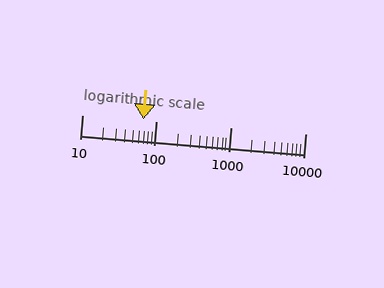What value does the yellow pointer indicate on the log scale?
The pointer indicates approximately 67.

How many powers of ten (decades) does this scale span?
The scale spans 3 decades, from 10 to 10000.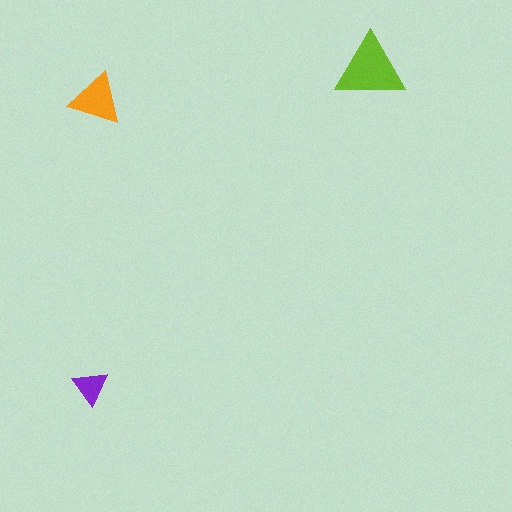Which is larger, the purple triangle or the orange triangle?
The orange one.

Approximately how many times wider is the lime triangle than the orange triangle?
About 1.5 times wider.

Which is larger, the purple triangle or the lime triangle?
The lime one.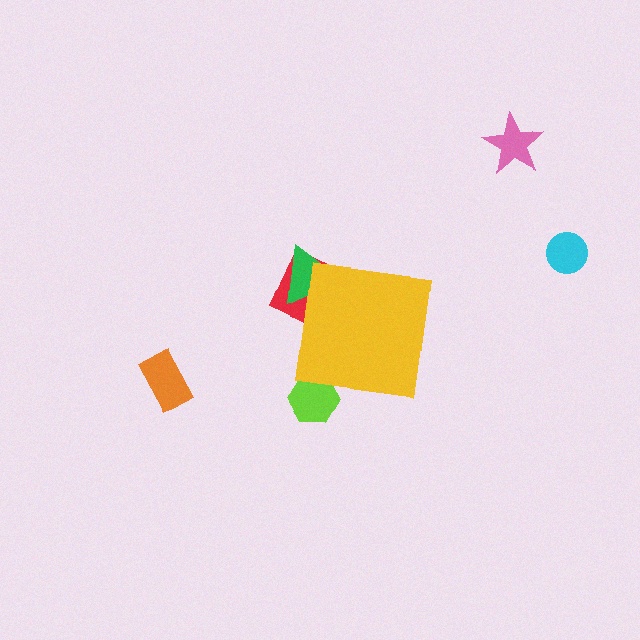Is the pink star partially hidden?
No, the pink star is fully visible.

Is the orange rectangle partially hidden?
No, the orange rectangle is fully visible.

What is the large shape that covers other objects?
A yellow square.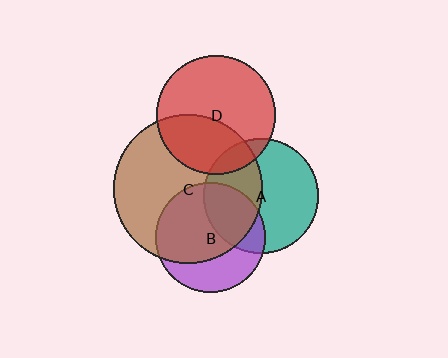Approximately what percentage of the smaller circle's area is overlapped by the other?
Approximately 10%.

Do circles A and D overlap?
Yes.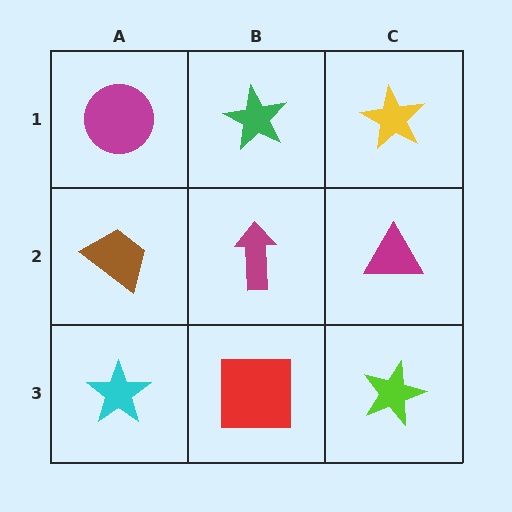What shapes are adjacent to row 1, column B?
A magenta arrow (row 2, column B), a magenta circle (row 1, column A), a yellow star (row 1, column C).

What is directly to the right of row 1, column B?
A yellow star.